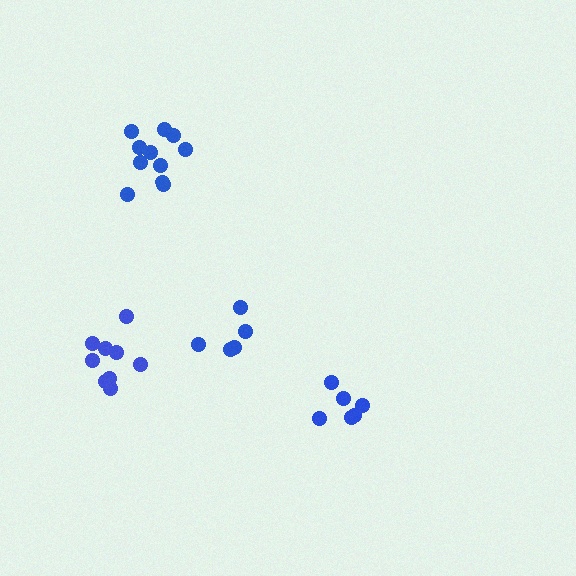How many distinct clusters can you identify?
There are 4 distinct clusters.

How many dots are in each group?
Group 1: 9 dots, Group 2: 11 dots, Group 3: 6 dots, Group 4: 5 dots (31 total).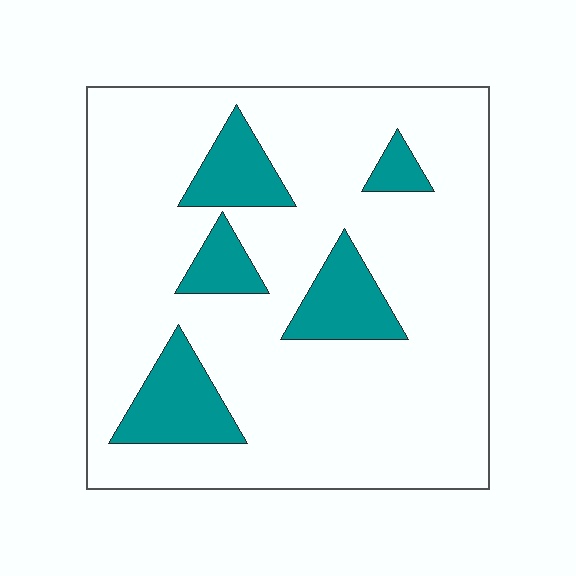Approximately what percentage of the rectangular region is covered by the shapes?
Approximately 15%.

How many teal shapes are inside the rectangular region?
5.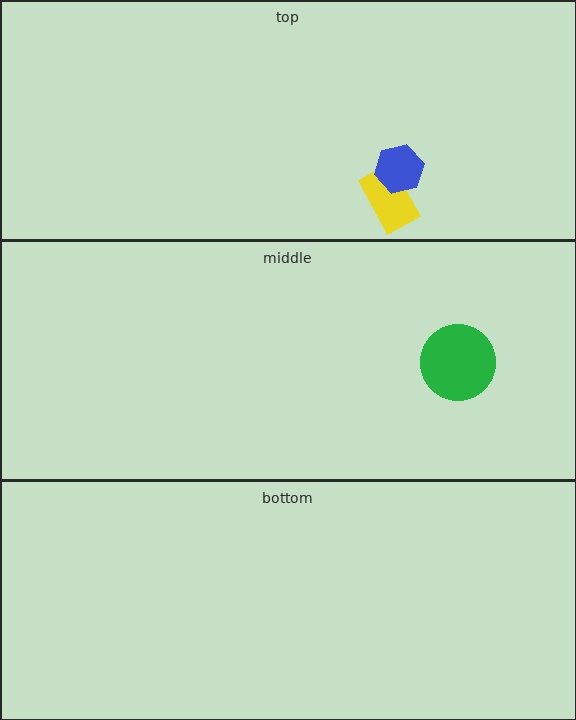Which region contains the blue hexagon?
The top region.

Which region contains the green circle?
The middle region.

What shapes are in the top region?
The yellow rectangle, the blue hexagon.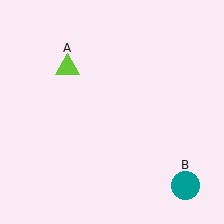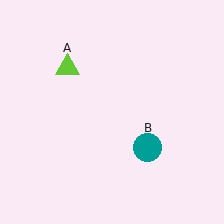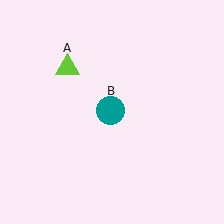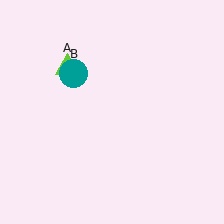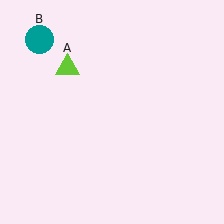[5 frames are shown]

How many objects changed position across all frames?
1 object changed position: teal circle (object B).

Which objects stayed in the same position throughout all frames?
Lime triangle (object A) remained stationary.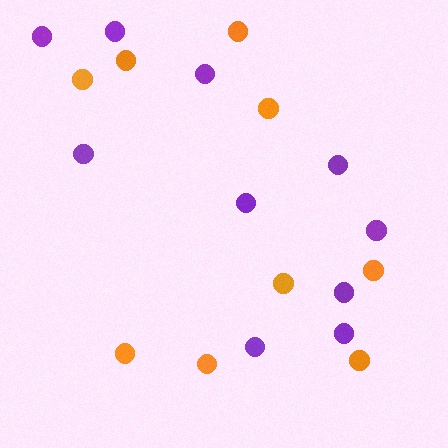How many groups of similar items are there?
There are 2 groups: one group of purple circles (10) and one group of orange circles (9).